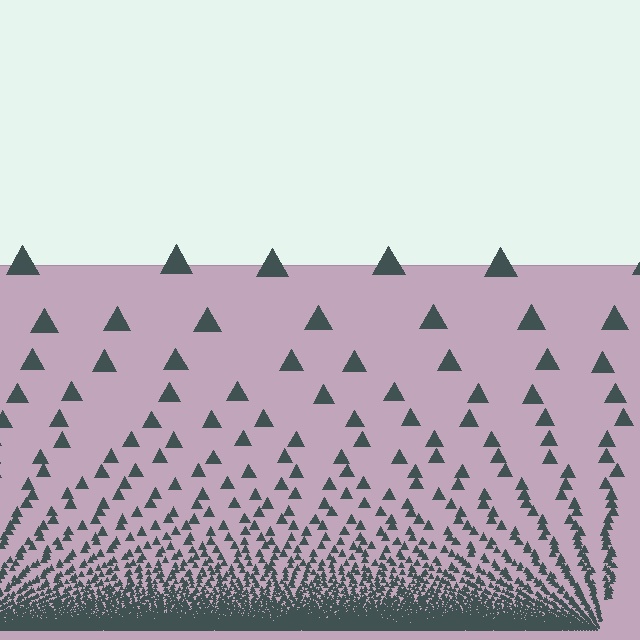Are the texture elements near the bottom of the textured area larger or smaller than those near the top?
Smaller. The gradient is inverted — elements near the bottom are smaller and denser.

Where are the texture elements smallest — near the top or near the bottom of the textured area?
Near the bottom.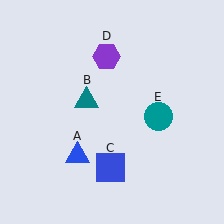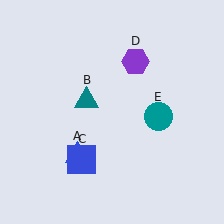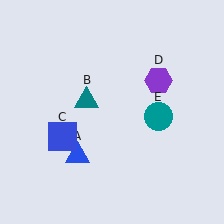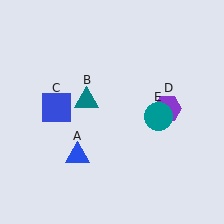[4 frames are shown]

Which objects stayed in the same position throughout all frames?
Blue triangle (object A) and teal triangle (object B) and teal circle (object E) remained stationary.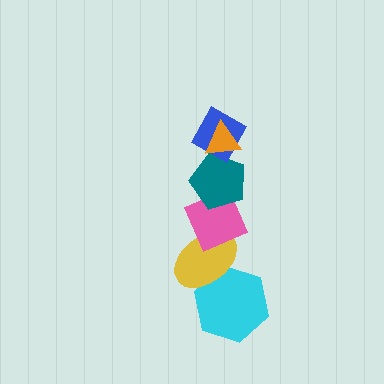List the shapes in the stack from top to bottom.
From top to bottom: the orange triangle, the blue diamond, the teal pentagon, the pink diamond, the yellow ellipse, the cyan hexagon.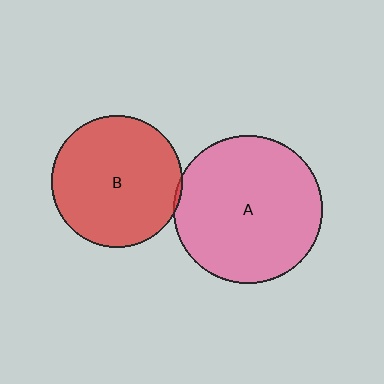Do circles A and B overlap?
Yes.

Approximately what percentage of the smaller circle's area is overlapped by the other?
Approximately 5%.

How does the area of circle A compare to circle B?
Approximately 1.3 times.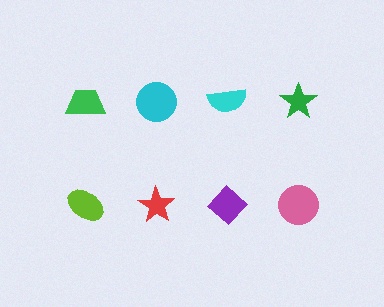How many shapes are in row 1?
4 shapes.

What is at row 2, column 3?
A purple diamond.